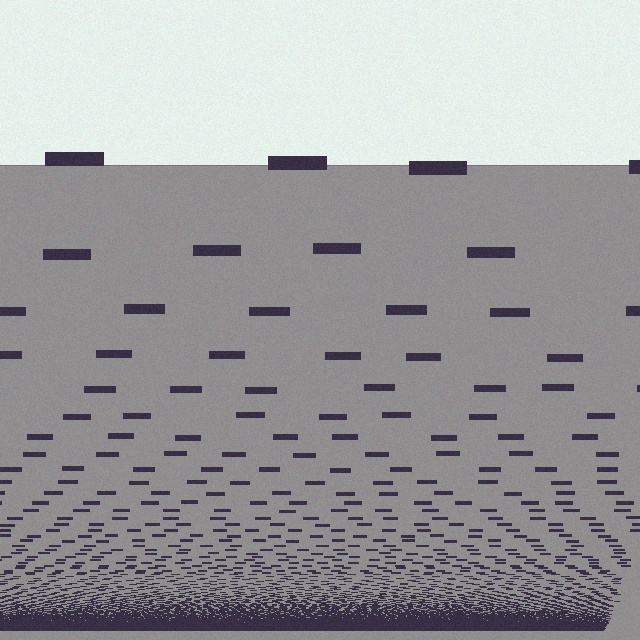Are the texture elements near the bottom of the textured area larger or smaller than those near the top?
Smaller. The gradient is inverted — elements near the bottom are smaller and denser.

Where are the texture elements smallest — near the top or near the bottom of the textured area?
Near the bottom.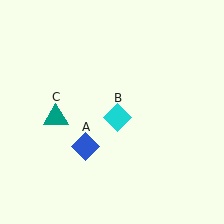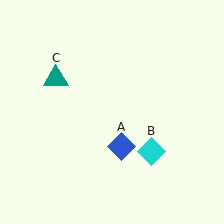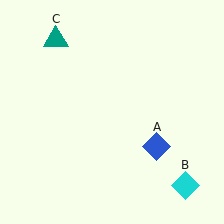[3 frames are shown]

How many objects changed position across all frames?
3 objects changed position: blue diamond (object A), cyan diamond (object B), teal triangle (object C).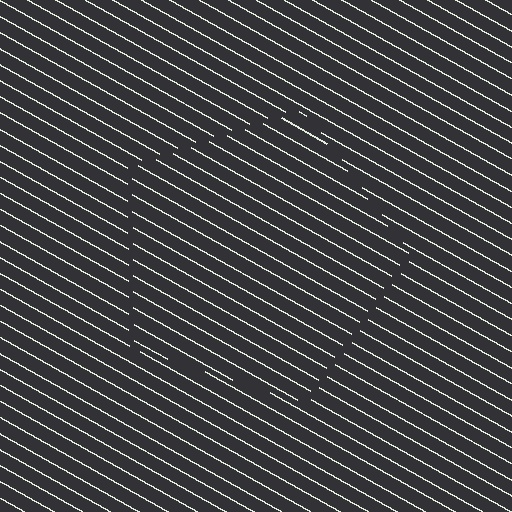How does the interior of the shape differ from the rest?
The interior of the shape contains the same grating, shifted by half a period — the contour is defined by the phase discontinuity where line-ends from the inner and outer gratings abut.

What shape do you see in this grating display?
An illusory pentagon. The interior of the shape contains the same grating, shifted by half a period — the contour is defined by the phase discontinuity where line-ends from the inner and outer gratings abut.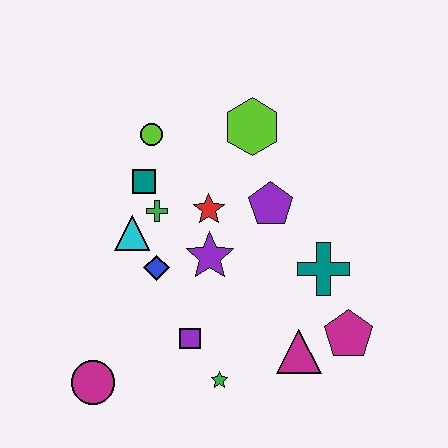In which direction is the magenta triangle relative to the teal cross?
The magenta triangle is below the teal cross.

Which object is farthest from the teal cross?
The magenta circle is farthest from the teal cross.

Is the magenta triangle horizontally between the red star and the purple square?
No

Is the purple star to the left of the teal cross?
Yes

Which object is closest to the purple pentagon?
The red star is closest to the purple pentagon.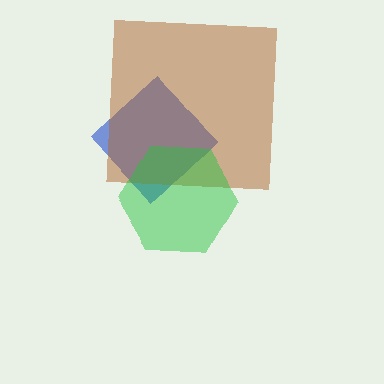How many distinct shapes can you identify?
There are 3 distinct shapes: a blue diamond, a brown square, a green hexagon.